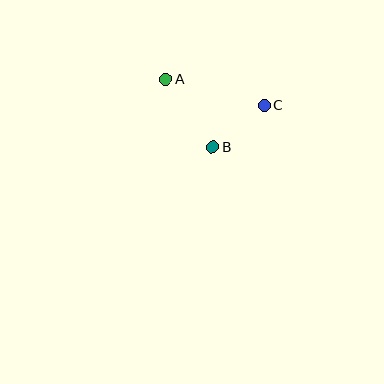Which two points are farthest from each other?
Points A and C are farthest from each other.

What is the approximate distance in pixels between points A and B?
The distance between A and B is approximately 82 pixels.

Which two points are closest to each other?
Points B and C are closest to each other.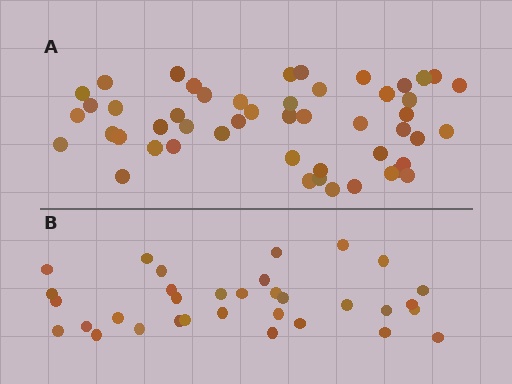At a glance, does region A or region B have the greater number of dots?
Region A (the top region) has more dots.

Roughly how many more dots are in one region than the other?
Region A has approximately 15 more dots than region B.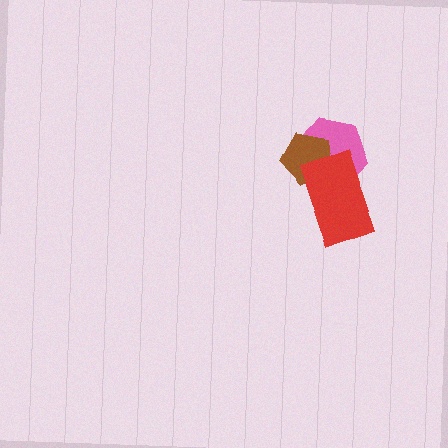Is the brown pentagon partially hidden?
Yes, it is partially covered by another shape.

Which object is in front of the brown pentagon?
The red rectangle is in front of the brown pentagon.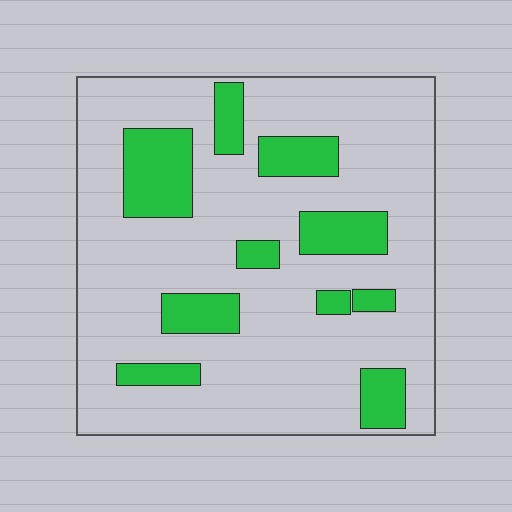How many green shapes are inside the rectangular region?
10.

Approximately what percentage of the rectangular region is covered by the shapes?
Approximately 20%.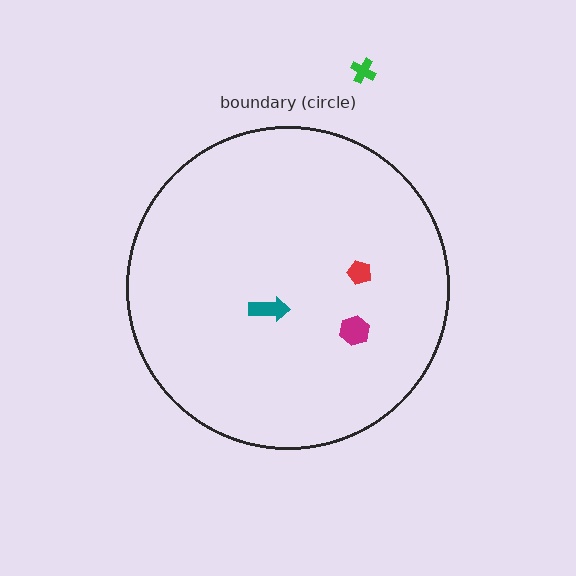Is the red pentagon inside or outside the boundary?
Inside.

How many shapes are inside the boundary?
3 inside, 1 outside.